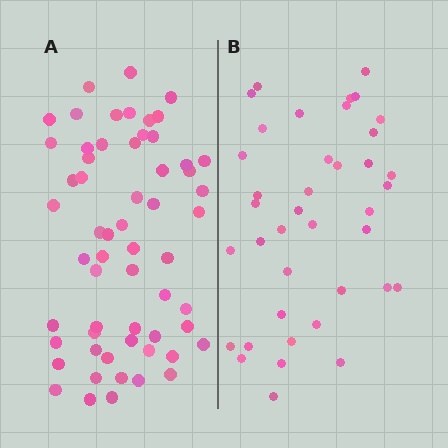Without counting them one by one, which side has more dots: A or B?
Region A (the left region) has more dots.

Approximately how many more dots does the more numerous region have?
Region A has approximately 20 more dots than region B.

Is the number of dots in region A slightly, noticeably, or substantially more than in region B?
Region A has substantially more. The ratio is roughly 1.5 to 1.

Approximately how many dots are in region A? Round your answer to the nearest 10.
About 60 dots. (The exact count is 59, which rounds to 60.)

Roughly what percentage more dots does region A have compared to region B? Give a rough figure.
About 50% more.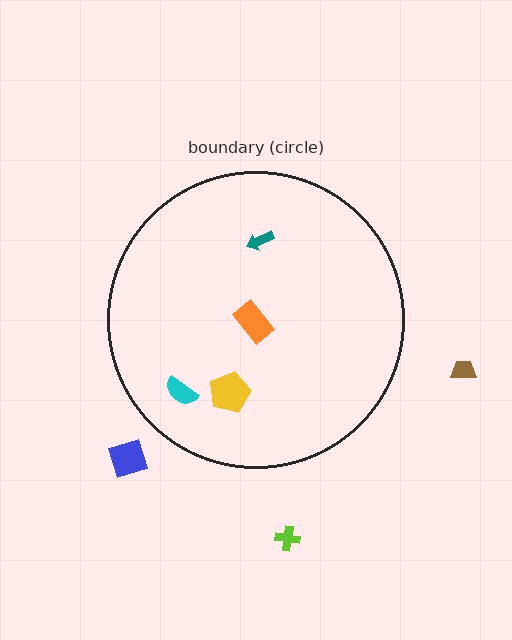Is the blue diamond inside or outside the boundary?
Outside.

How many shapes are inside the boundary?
4 inside, 3 outside.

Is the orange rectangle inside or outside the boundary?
Inside.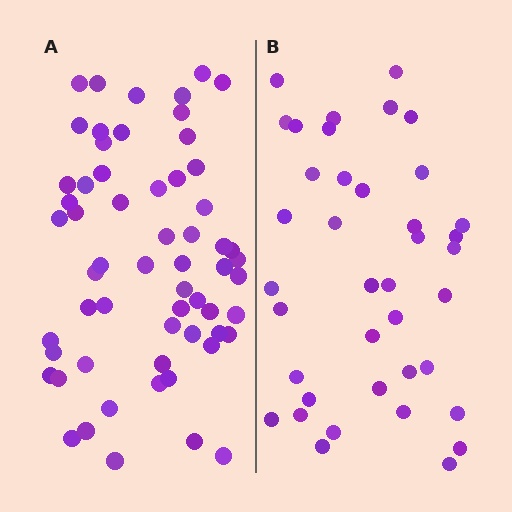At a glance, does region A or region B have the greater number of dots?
Region A (the left region) has more dots.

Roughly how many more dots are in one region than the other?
Region A has approximately 20 more dots than region B.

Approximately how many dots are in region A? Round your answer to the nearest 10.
About 60 dots.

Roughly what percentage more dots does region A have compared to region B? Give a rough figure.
About 55% more.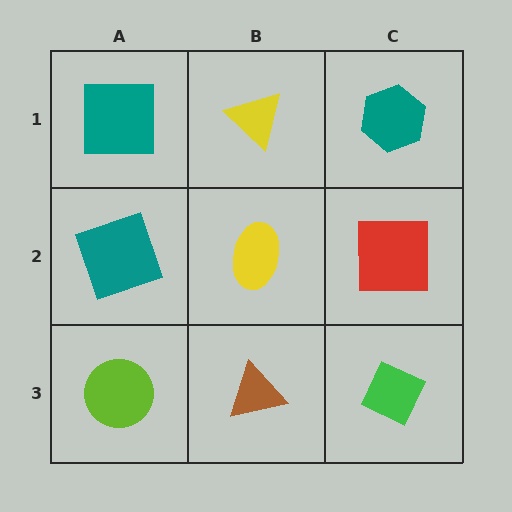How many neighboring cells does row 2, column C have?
3.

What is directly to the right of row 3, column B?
A green diamond.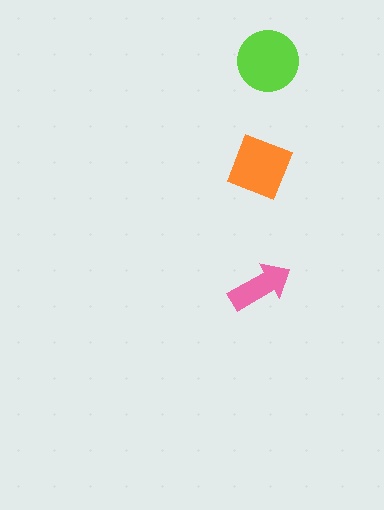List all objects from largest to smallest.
The lime circle, the orange diamond, the pink arrow.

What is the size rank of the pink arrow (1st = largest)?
3rd.